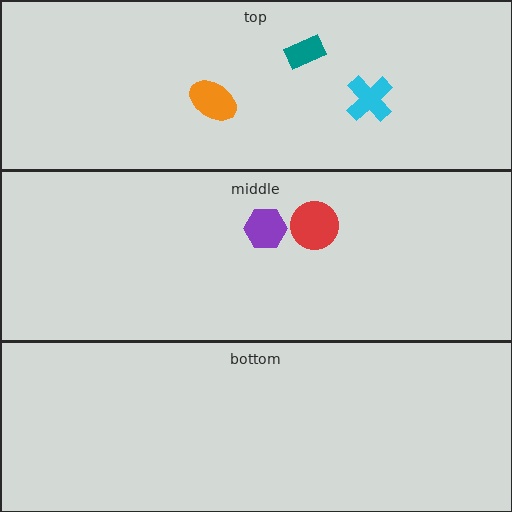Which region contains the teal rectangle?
The top region.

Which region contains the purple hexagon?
The middle region.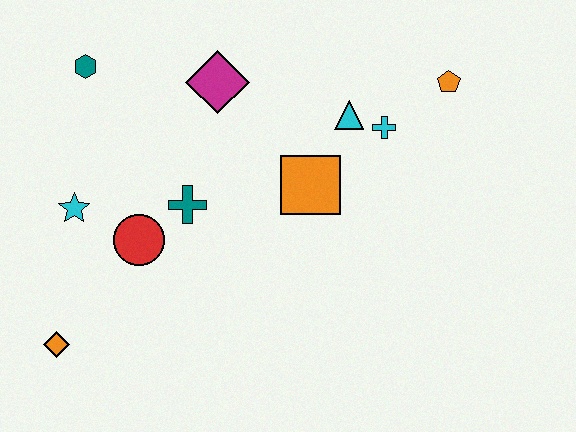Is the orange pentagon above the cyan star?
Yes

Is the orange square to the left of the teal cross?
No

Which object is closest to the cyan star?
The red circle is closest to the cyan star.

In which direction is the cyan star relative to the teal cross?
The cyan star is to the left of the teal cross.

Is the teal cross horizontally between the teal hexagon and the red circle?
No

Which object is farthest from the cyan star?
The orange pentagon is farthest from the cyan star.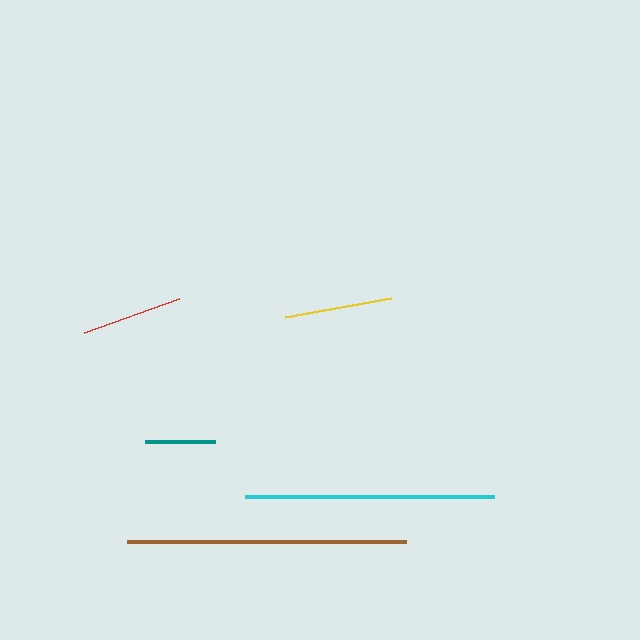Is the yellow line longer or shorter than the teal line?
The yellow line is longer than the teal line.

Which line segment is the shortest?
The teal line is the shortest at approximately 70 pixels.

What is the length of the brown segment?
The brown segment is approximately 279 pixels long.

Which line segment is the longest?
The brown line is the longest at approximately 279 pixels.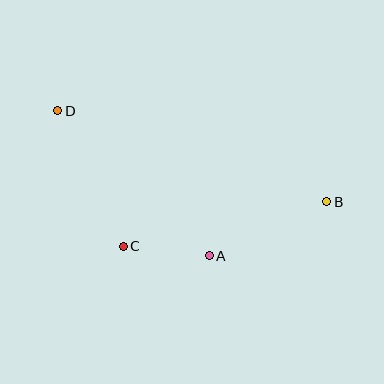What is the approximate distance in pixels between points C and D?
The distance between C and D is approximately 150 pixels.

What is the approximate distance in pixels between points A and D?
The distance between A and D is approximately 210 pixels.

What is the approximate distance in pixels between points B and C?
The distance between B and C is approximately 208 pixels.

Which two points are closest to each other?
Points A and C are closest to each other.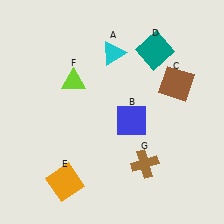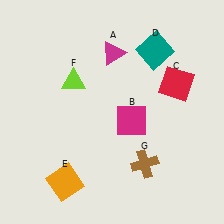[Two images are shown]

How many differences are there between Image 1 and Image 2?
There are 3 differences between the two images.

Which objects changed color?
A changed from cyan to magenta. B changed from blue to magenta. C changed from brown to red.